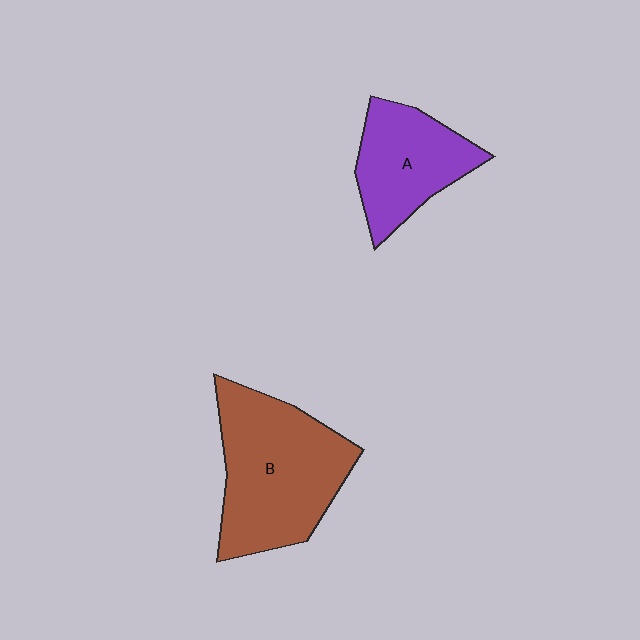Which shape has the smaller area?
Shape A (purple).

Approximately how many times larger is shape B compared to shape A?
Approximately 1.6 times.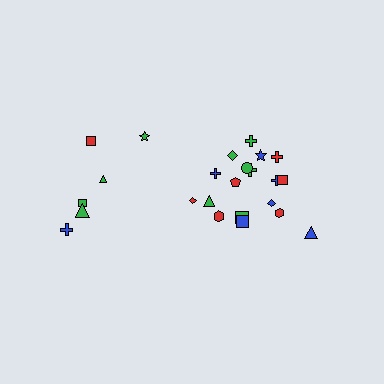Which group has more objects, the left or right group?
The right group.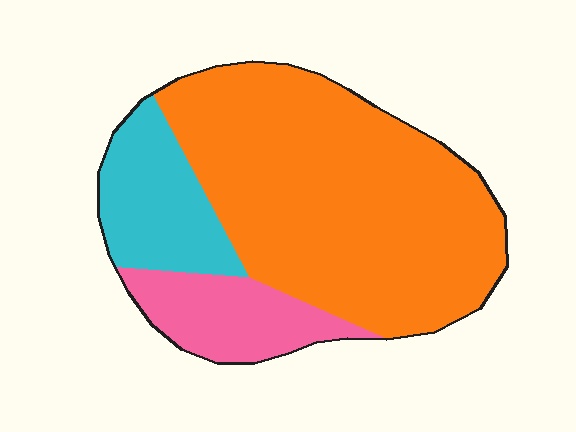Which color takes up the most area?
Orange, at roughly 65%.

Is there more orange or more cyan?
Orange.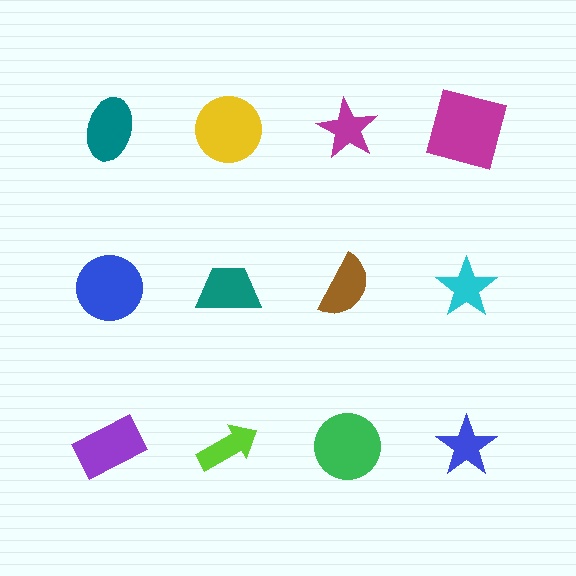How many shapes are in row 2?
4 shapes.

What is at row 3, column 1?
A purple rectangle.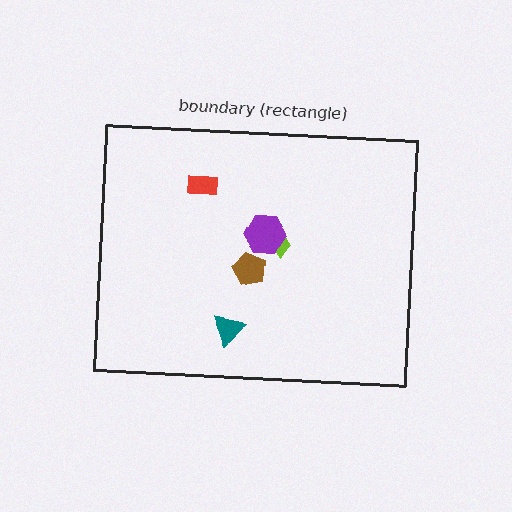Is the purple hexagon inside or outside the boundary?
Inside.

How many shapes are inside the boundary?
5 inside, 0 outside.